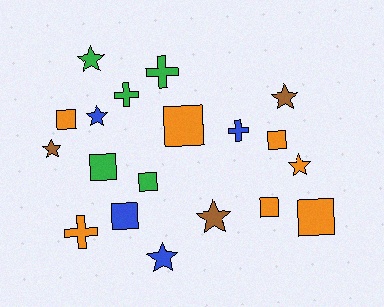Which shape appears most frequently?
Square, with 8 objects.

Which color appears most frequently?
Orange, with 7 objects.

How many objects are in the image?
There are 19 objects.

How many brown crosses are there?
There are no brown crosses.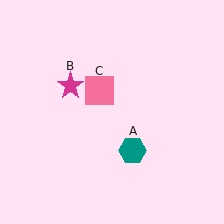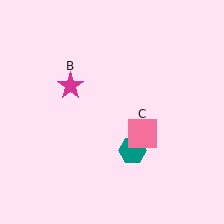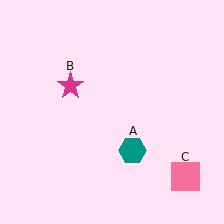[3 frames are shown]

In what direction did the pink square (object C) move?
The pink square (object C) moved down and to the right.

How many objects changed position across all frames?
1 object changed position: pink square (object C).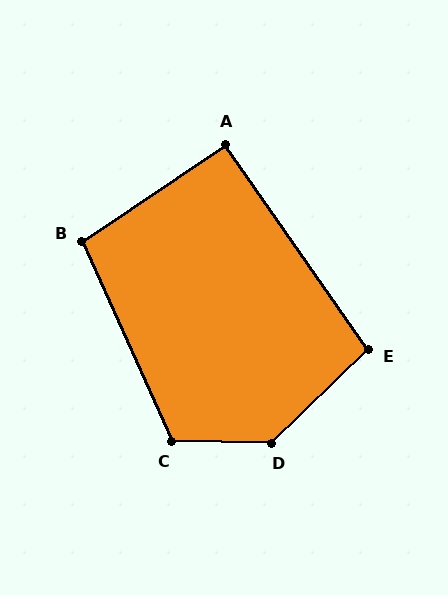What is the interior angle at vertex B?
Approximately 100 degrees (obtuse).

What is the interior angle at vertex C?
Approximately 115 degrees (obtuse).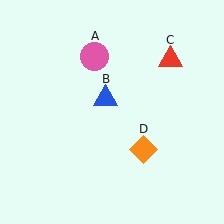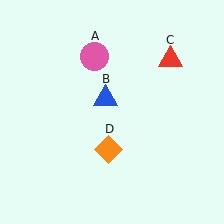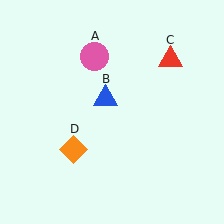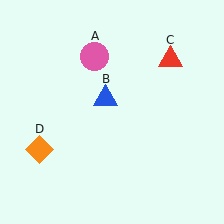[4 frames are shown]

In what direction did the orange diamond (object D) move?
The orange diamond (object D) moved left.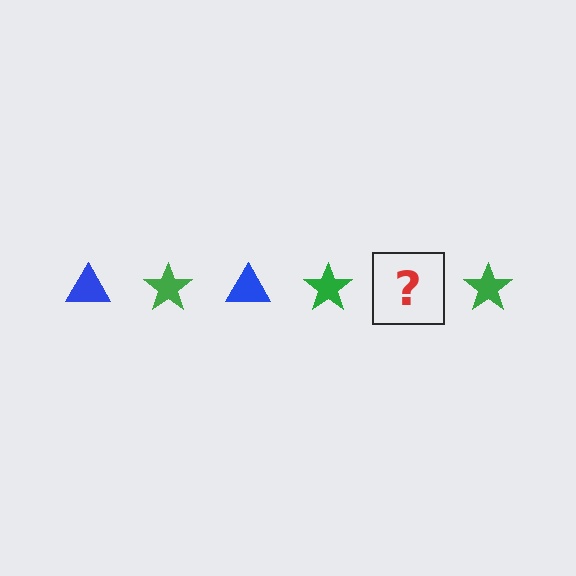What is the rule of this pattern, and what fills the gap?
The rule is that the pattern alternates between blue triangle and green star. The gap should be filled with a blue triangle.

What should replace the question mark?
The question mark should be replaced with a blue triangle.